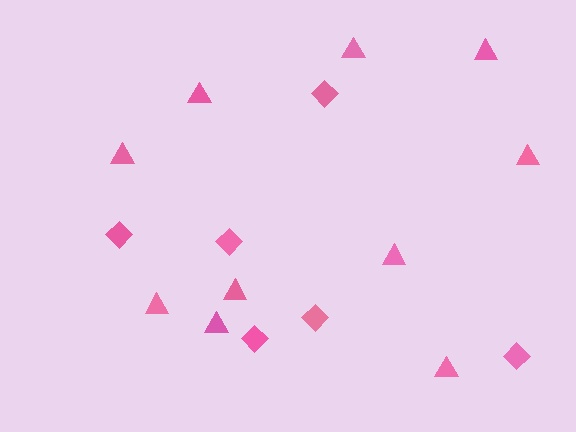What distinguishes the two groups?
There are 2 groups: one group of diamonds (6) and one group of triangles (10).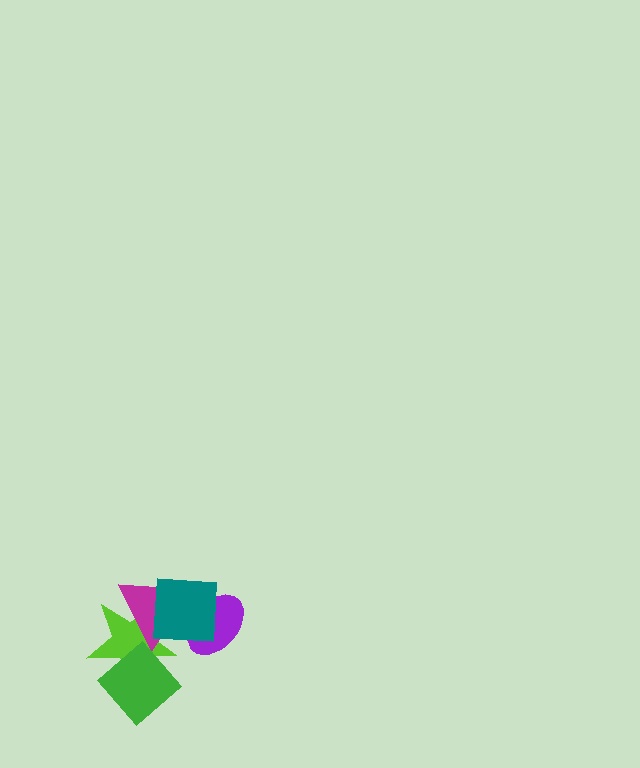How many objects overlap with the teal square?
3 objects overlap with the teal square.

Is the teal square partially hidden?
No, no other shape covers it.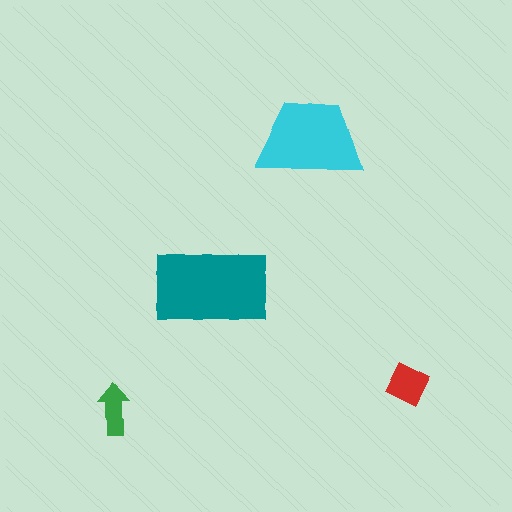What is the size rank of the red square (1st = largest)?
3rd.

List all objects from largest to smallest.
The teal rectangle, the cyan trapezoid, the red square, the green arrow.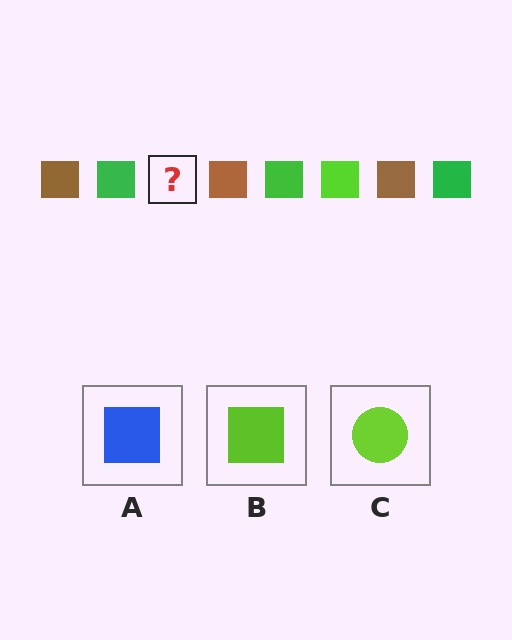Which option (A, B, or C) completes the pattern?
B.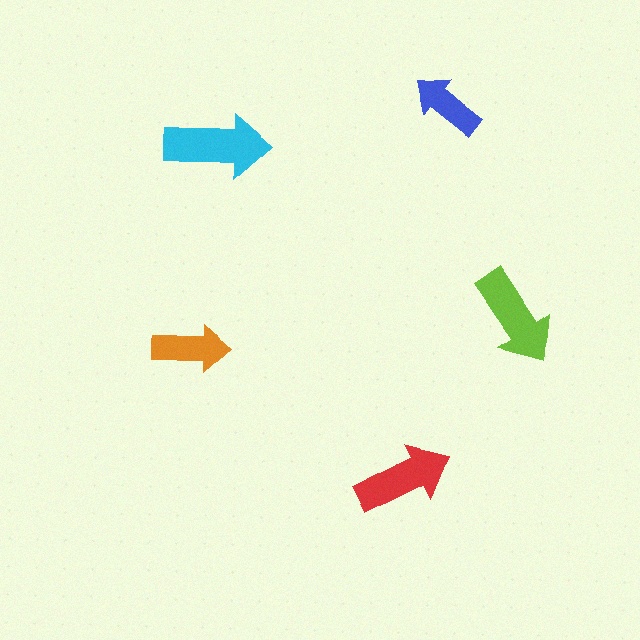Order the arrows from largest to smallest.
the cyan one, the lime one, the red one, the orange one, the blue one.